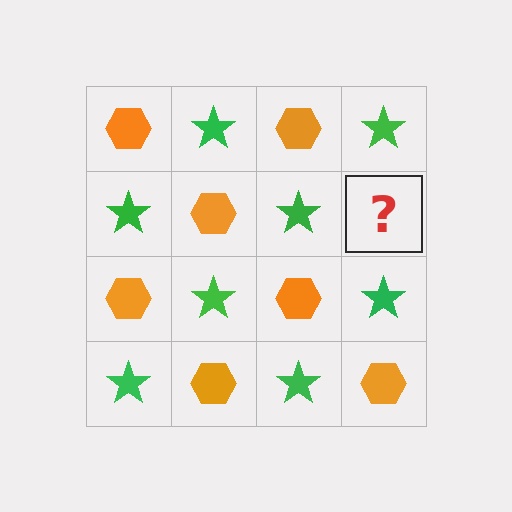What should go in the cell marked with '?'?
The missing cell should contain an orange hexagon.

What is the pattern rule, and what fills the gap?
The rule is that it alternates orange hexagon and green star in a checkerboard pattern. The gap should be filled with an orange hexagon.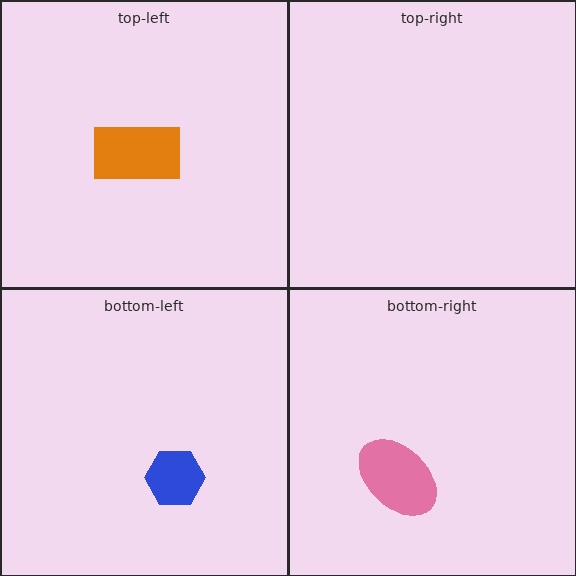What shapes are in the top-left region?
The orange rectangle.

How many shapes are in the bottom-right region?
1.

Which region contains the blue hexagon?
The bottom-left region.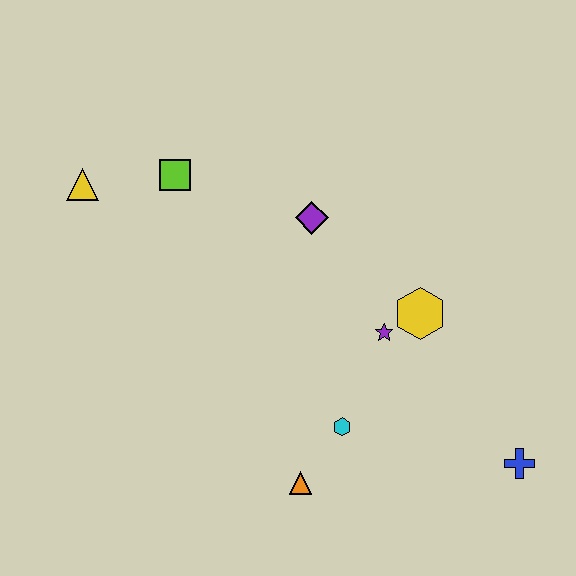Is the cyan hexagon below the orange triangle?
No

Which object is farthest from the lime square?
The blue cross is farthest from the lime square.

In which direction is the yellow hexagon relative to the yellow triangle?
The yellow hexagon is to the right of the yellow triangle.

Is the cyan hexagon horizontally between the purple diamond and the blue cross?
Yes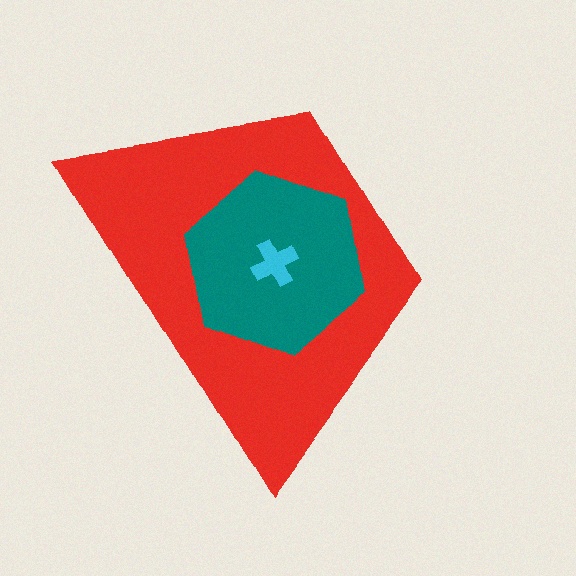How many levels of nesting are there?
3.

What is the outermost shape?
The red trapezoid.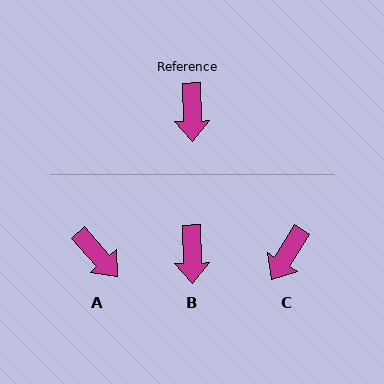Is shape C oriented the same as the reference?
No, it is off by about 33 degrees.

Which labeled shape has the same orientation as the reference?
B.